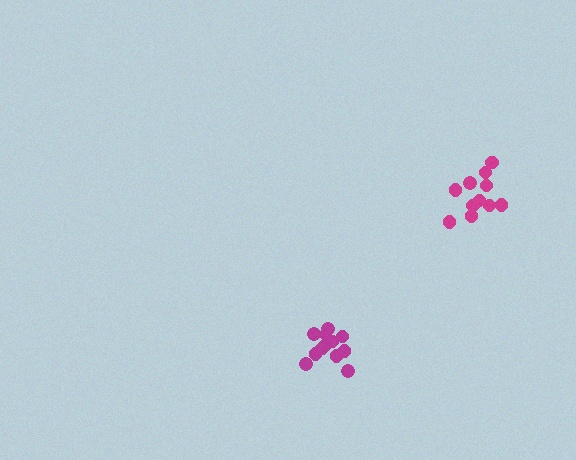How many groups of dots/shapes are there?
There are 2 groups.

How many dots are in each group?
Group 1: 12 dots, Group 2: 11 dots (23 total).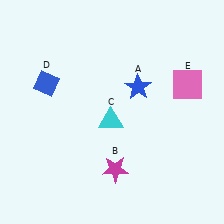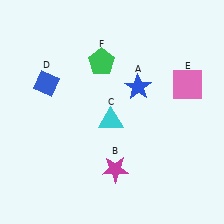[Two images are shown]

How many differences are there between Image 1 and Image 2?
There is 1 difference between the two images.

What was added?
A green pentagon (F) was added in Image 2.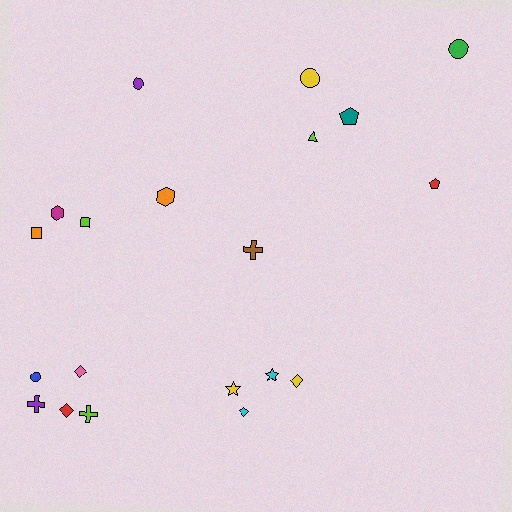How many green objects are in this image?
There is 1 green object.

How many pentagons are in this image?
There are 2 pentagons.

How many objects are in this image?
There are 20 objects.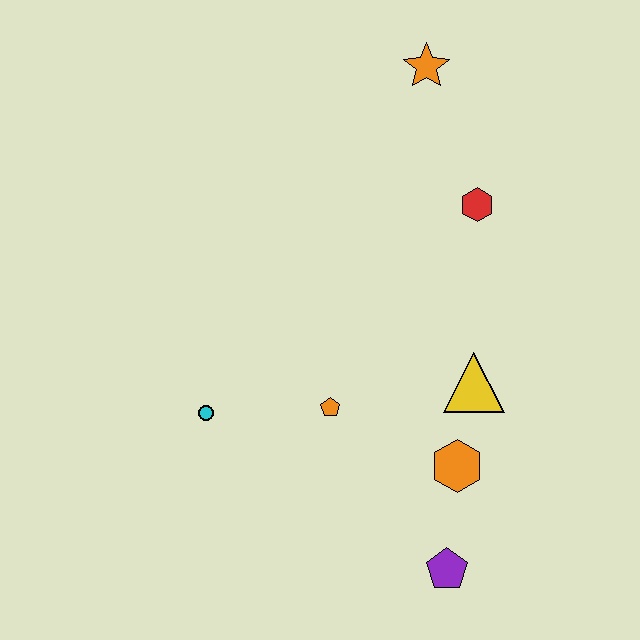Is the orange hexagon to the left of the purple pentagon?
No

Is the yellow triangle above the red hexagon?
No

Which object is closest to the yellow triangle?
The orange hexagon is closest to the yellow triangle.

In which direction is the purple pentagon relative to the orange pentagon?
The purple pentagon is below the orange pentagon.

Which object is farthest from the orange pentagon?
The orange star is farthest from the orange pentagon.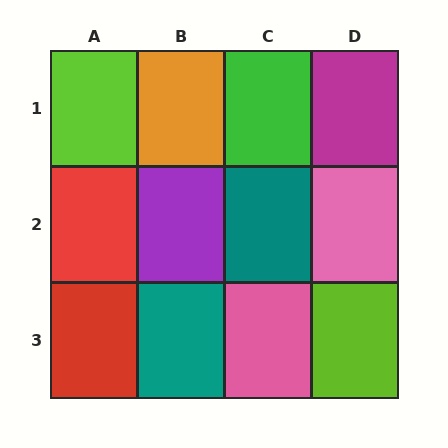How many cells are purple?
1 cell is purple.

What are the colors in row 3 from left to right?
Red, teal, pink, lime.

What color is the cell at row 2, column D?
Pink.